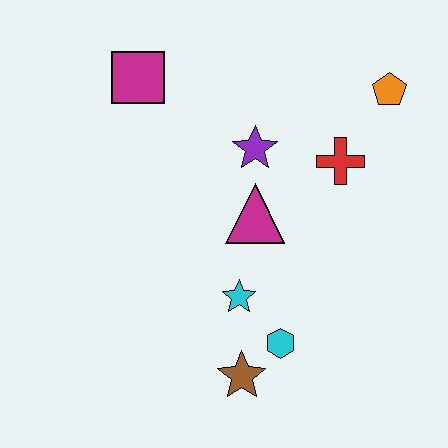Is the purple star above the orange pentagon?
No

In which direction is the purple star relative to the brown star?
The purple star is above the brown star.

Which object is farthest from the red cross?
The brown star is farthest from the red cross.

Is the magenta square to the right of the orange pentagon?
No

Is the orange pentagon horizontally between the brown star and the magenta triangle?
No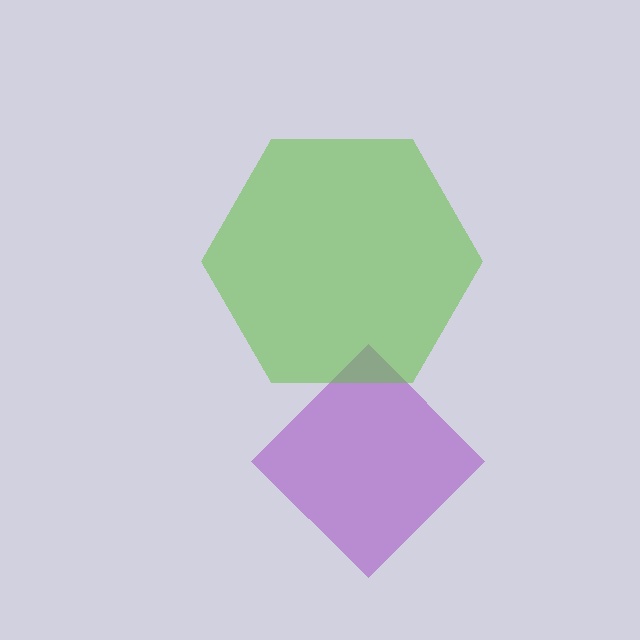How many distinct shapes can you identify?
There are 2 distinct shapes: a purple diamond, a lime hexagon.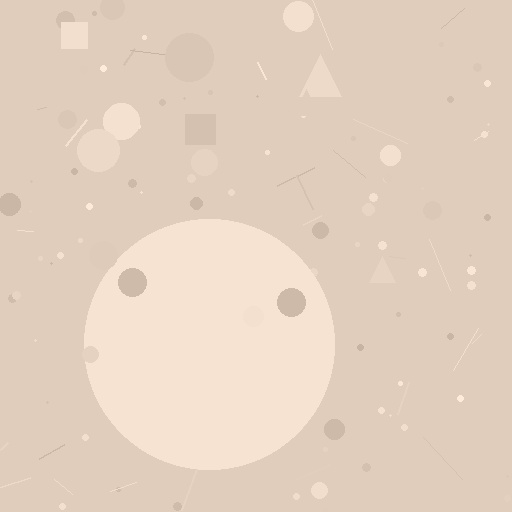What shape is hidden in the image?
A circle is hidden in the image.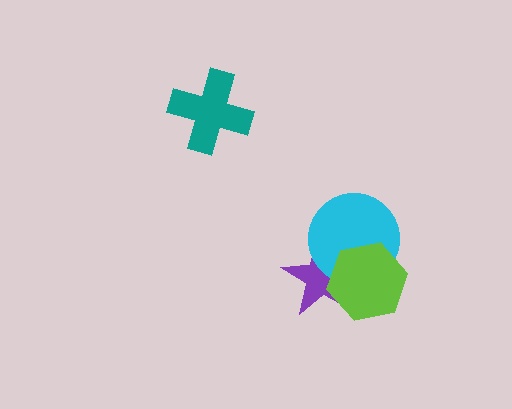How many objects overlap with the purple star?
2 objects overlap with the purple star.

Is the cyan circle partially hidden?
Yes, it is partially covered by another shape.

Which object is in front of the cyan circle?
The lime hexagon is in front of the cyan circle.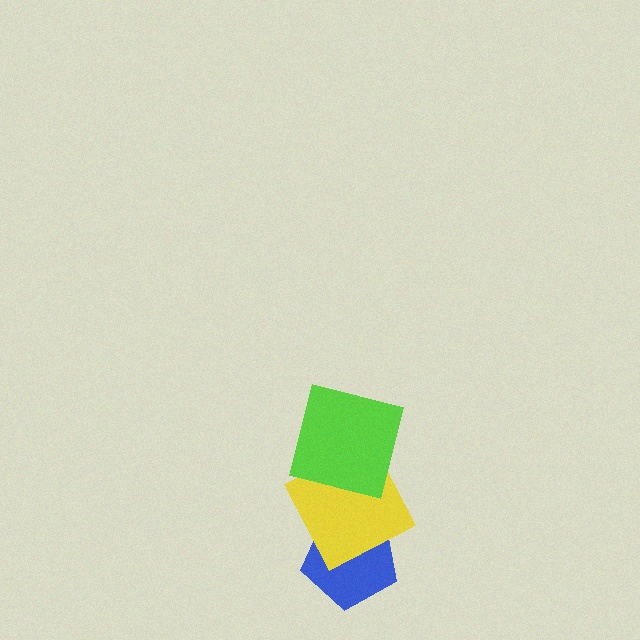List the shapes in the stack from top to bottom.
From top to bottom: the lime square, the yellow square, the blue pentagon.